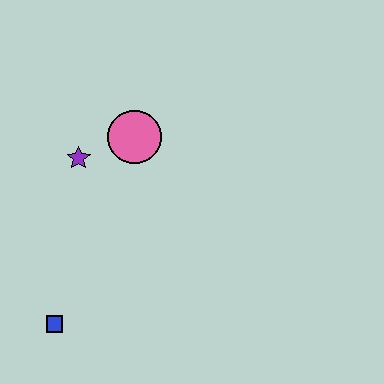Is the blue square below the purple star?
Yes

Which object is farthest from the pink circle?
The blue square is farthest from the pink circle.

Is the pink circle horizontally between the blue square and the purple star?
No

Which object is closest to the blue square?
The purple star is closest to the blue square.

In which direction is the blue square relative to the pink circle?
The blue square is below the pink circle.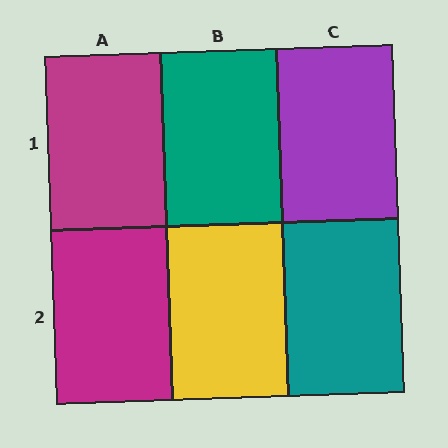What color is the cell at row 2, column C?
Teal.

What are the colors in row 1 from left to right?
Magenta, teal, purple.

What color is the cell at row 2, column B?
Yellow.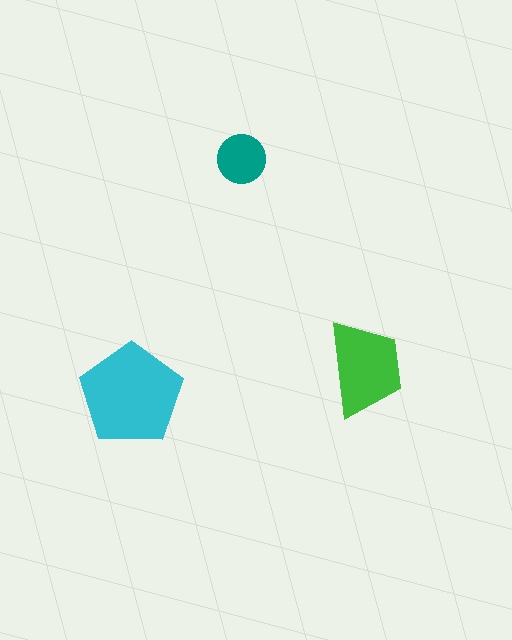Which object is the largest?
The cyan pentagon.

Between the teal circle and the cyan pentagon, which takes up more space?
The cyan pentagon.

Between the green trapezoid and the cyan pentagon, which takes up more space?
The cyan pentagon.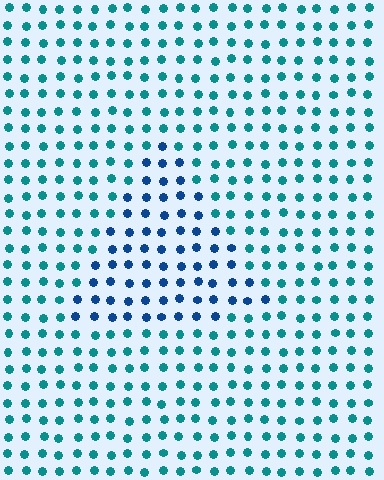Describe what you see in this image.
The image is filled with small teal elements in a uniform arrangement. A triangle-shaped region is visible where the elements are tinted to a slightly different hue, forming a subtle color boundary.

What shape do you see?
I see a triangle.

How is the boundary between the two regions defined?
The boundary is defined purely by a slight shift in hue (about 35 degrees). Spacing, size, and orientation are identical on both sides.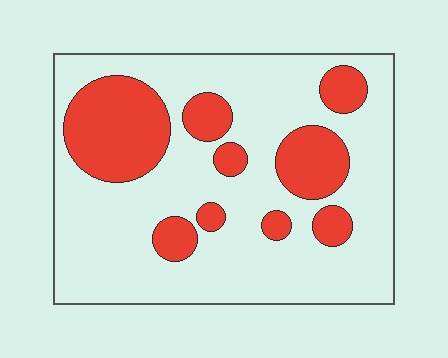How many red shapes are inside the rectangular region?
9.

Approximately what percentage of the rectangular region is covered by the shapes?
Approximately 25%.